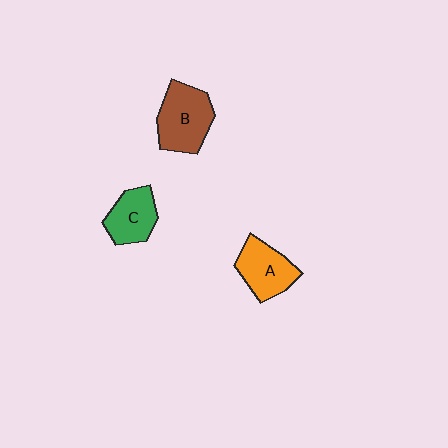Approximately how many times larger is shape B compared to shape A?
Approximately 1.2 times.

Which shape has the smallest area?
Shape C (green).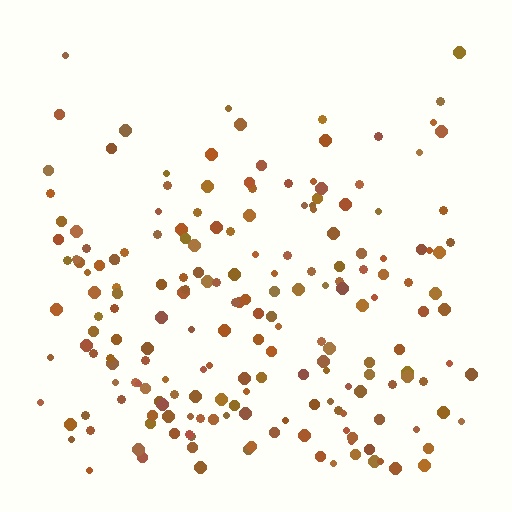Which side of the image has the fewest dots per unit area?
The top.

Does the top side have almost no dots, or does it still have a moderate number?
Still a moderate number, just noticeably fewer than the bottom.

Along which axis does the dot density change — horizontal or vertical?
Vertical.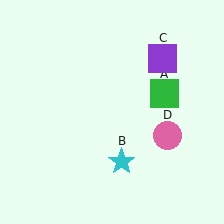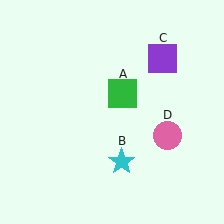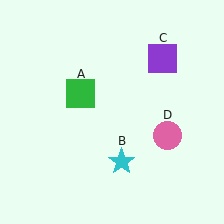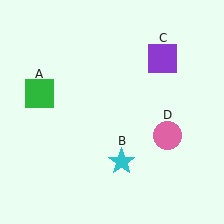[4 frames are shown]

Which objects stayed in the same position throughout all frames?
Cyan star (object B) and purple square (object C) and pink circle (object D) remained stationary.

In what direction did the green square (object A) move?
The green square (object A) moved left.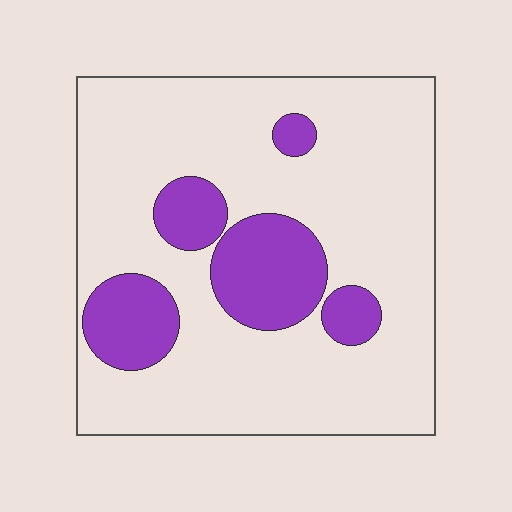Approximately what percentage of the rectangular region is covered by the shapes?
Approximately 20%.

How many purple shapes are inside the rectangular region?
5.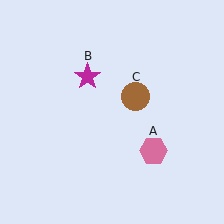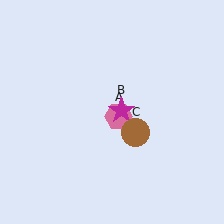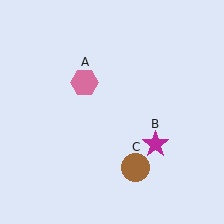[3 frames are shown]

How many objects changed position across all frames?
3 objects changed position: pink hexagon (object A), magenta star (object B), brown circle (object C).